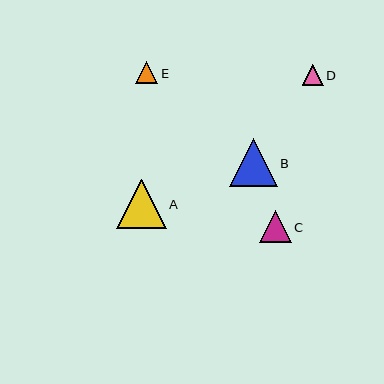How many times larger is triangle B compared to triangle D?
Triangle B is approximately 2.3 times the size of triangle D.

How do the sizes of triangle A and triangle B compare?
Triangle A and triangle B are approximately the same size.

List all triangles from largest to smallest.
From largest to smallest: A, B, C, E, D.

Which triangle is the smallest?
Triangle D is the smallest with a size of approximately 21 pixels.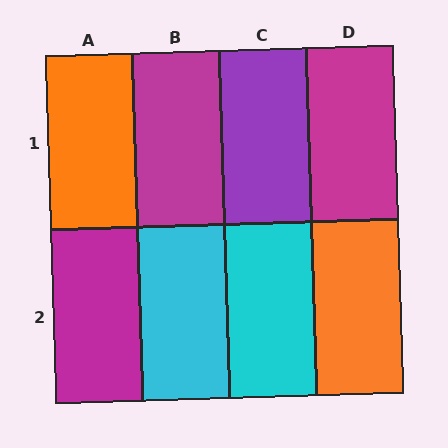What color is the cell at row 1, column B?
Magenta.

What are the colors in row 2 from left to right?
Magenta, cyan, cyan, orange.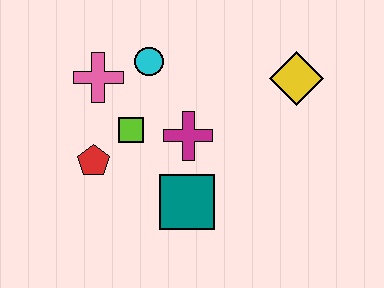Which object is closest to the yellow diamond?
The magenta cross is closest to the yellow diamond.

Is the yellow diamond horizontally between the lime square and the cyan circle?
No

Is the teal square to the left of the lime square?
No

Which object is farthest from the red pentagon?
The yellow diamond is farthest from the red pentagon.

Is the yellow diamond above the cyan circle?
No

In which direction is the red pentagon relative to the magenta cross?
The red pentagon is to the left of the magenta cross.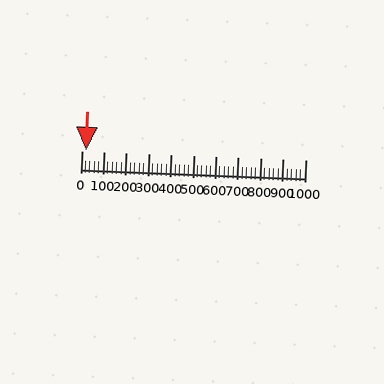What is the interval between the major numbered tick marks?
The major tick marks are spaced 100 units apart.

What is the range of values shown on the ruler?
The ruler shows values from 0 to 1000.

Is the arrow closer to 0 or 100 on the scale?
The arrow is closer to 0.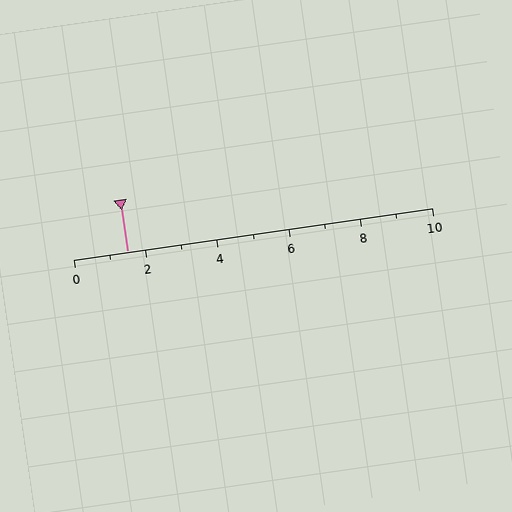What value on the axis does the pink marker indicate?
The marker indicates approximately 1.5.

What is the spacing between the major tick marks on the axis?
The major ticks are spaced 2 apart.